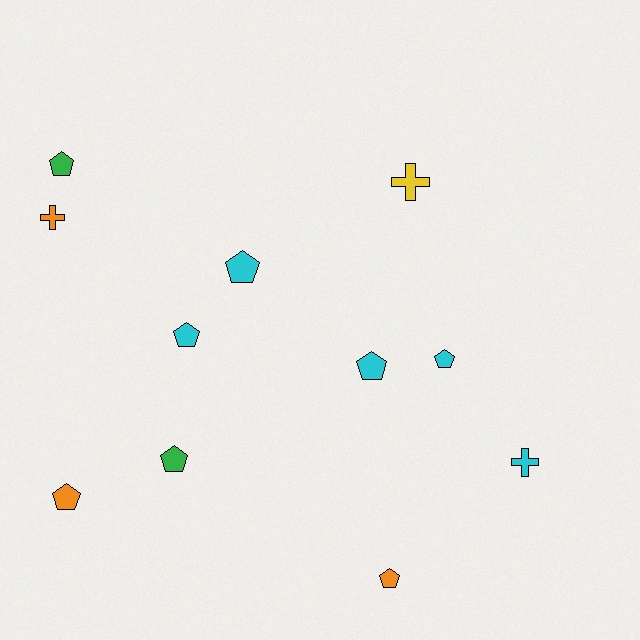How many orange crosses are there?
There is 1 orange cross.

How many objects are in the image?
There are 11 objects.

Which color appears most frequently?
Cyan, with 5 objects.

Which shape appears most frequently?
Pentagon, with 8 objects.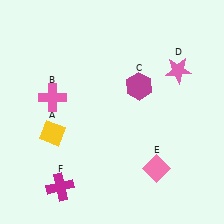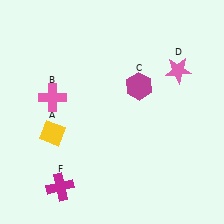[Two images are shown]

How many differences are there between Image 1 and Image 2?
There is 1 difference between the two images.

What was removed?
The pink diamond (E) was removed in Image 2.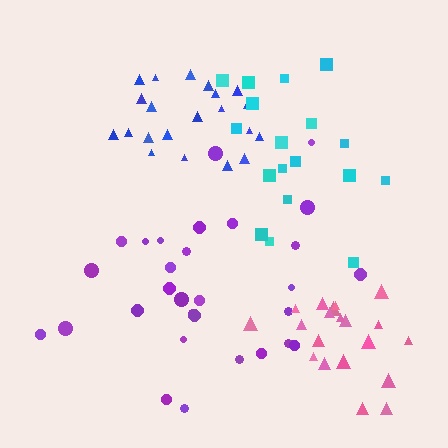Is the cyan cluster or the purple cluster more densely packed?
Purple.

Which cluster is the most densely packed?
Pink.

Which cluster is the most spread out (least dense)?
Cyan.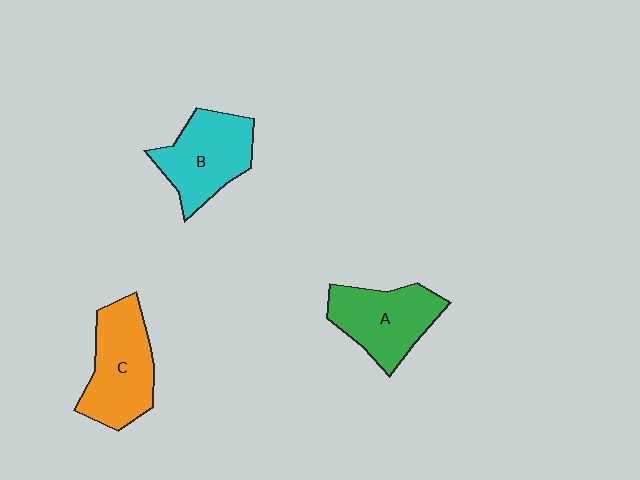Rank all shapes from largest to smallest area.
From largest to smallest: C (orange), B (cyan), A (green).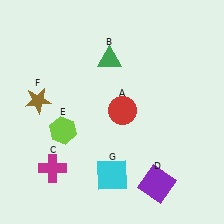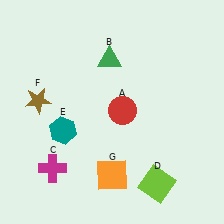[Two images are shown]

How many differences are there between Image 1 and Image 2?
There are 3 differences between the two images.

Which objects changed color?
D changed from purple to lime. E changed from lime to teal. G changed from cyan to orange.